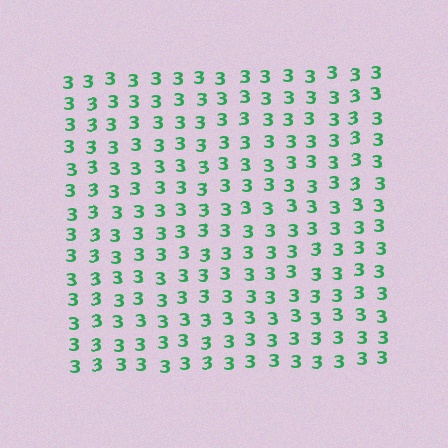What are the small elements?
The small elements are digit 3's.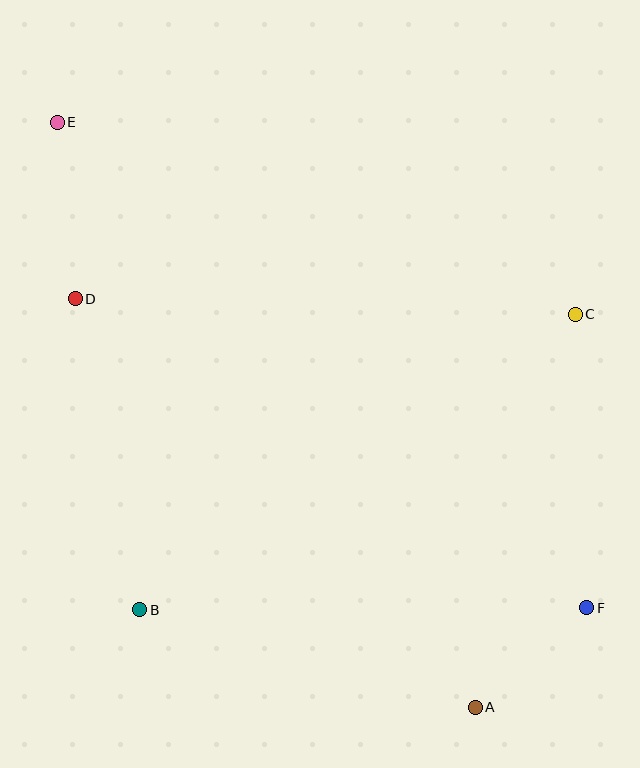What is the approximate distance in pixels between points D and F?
The distance between D and F is approximately 598 pixels.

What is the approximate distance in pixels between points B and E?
The distance between B and E is approximately 494 pixels.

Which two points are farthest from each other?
Points A and E are farthest from each other.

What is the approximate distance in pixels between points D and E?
The distance between D and E is approximately 177 pixels.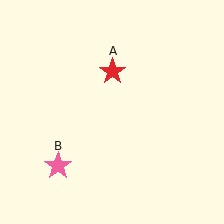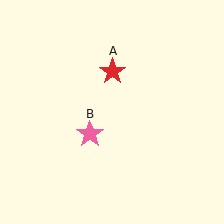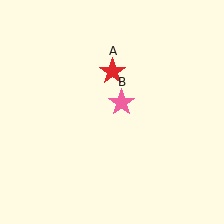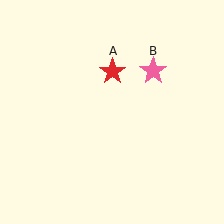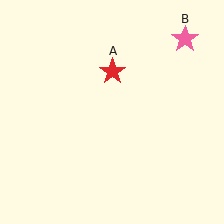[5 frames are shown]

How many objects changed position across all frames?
1 object changed position: pink star (object B).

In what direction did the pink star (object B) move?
The pink star (object B) moved up and to the right.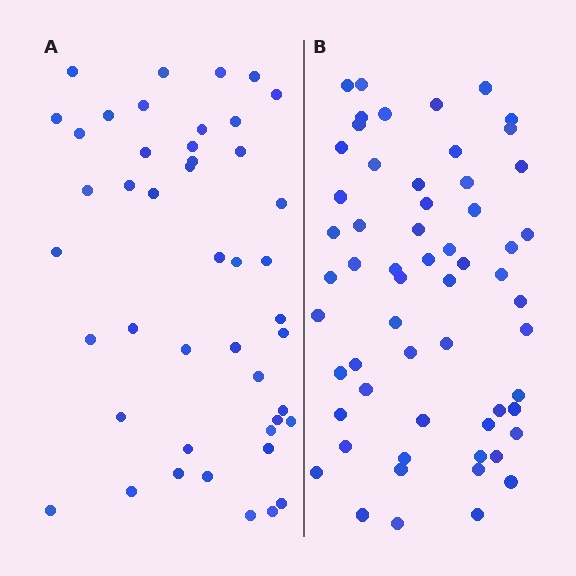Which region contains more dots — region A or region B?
Region B (the right region) has more dots.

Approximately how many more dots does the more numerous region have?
Region B has approximately 15 more dots than region A.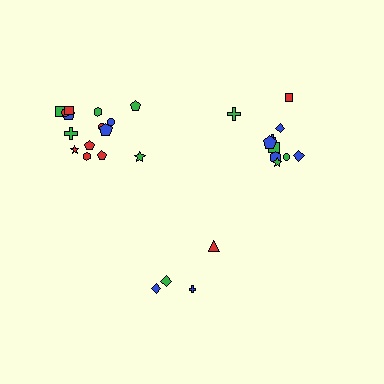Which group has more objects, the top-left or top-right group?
The top-left group.